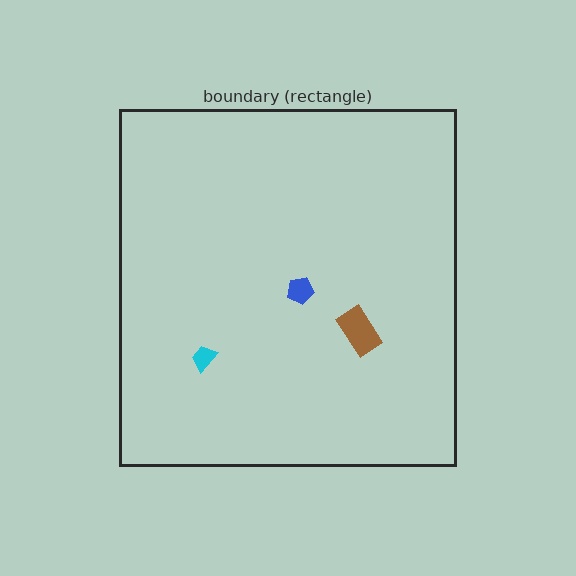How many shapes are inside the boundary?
3 inside, 0 outside.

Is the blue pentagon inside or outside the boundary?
Inside.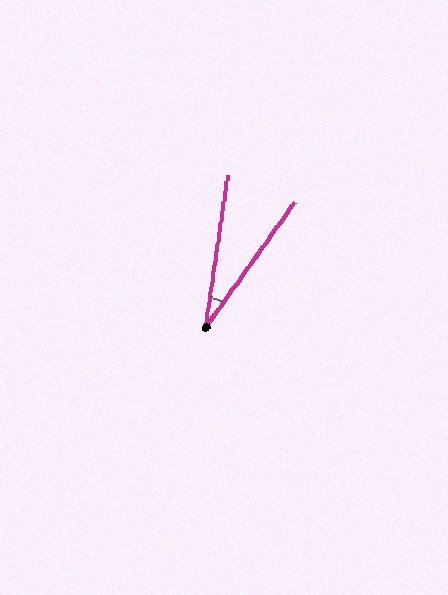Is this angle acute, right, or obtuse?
It is acute.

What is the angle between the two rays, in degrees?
Approximately 27 degrees.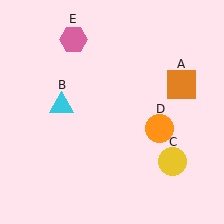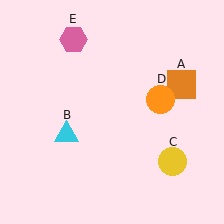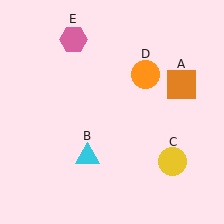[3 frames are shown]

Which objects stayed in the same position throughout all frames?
Orange square (object A) and yellow circle (object C) and pink hexagon (object E) remained stationary.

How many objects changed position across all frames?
2 objects changed position: cyan triangle (object B), orange circle (object D).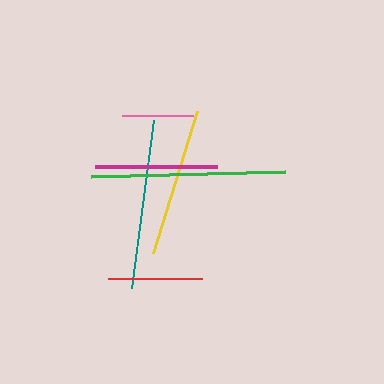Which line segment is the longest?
The green line is the longest at approximately 194 pixels.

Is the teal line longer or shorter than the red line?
The teal line is longer than the red line.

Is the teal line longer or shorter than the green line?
The green line is longer than the teal line.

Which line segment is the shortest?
The pink line is the shortest at approximately 71 pixels.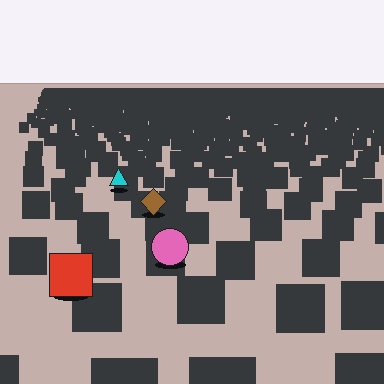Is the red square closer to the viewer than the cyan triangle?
Yes. The red square is closer — you can tell from the texture gradient: the ground texture is coarser near it.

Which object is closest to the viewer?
The red square is closest. The texture marks near it are larger and more spread out.